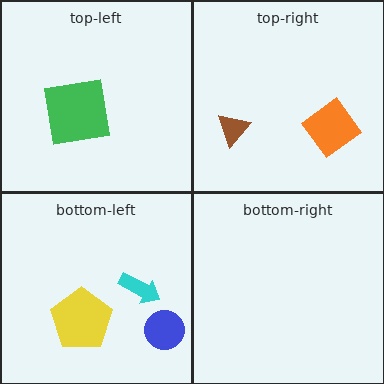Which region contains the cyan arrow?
The bottom-left region.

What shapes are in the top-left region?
The green square.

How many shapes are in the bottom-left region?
3.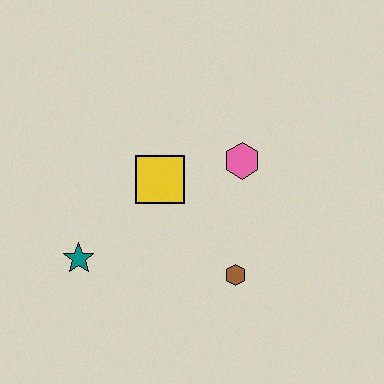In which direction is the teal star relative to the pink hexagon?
The teal star is to the left of the pink hexagon.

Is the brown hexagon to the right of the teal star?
Yes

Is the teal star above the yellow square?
No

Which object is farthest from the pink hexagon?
The teal star is farthest from the pink hexagon.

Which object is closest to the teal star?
The yellow square is closest to the teal star.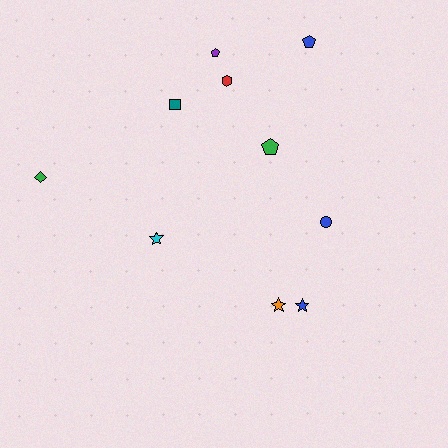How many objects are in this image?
There are 10 objects.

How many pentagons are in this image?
There are 3 pentagons.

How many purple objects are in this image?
There is 1 purple object.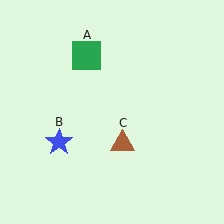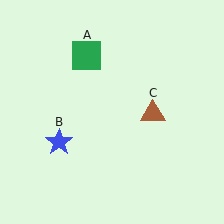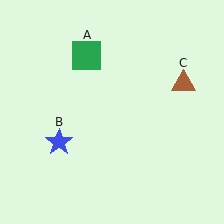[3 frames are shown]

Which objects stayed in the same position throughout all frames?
Green square (object A) and blue star (object B) remained stationary.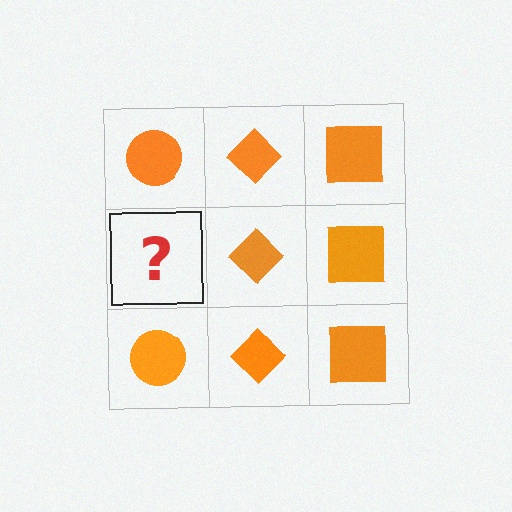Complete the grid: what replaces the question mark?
The question mark should be replaced with an orange circle.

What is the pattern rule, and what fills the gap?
The rule is that each column has a consistent shape. The gap should be filled with an orange circle.